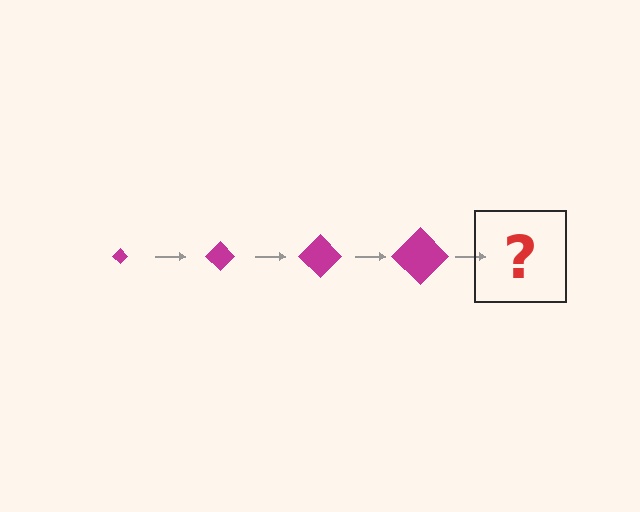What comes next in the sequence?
The next element should be a magenta diamond, larger than the previous one.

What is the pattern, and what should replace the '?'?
The pattern is that the diamond gets progressively larger each step. The '?' should be a magenta diamond, larger than the previous one.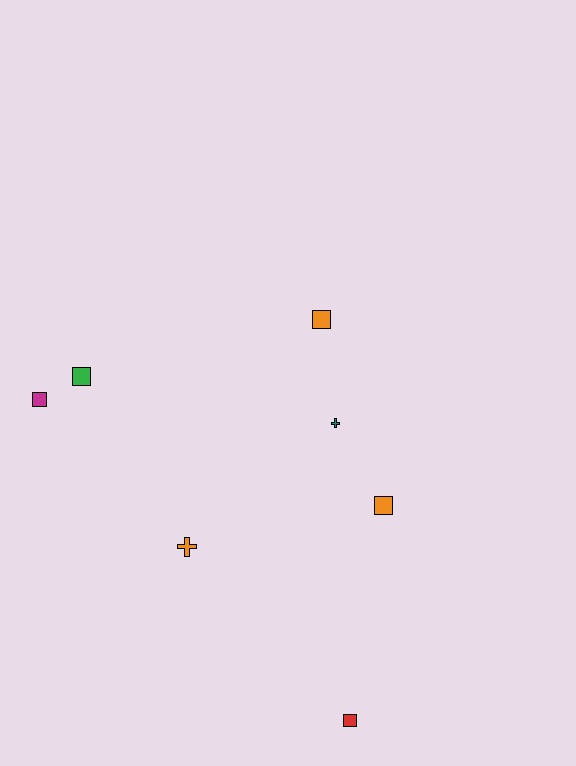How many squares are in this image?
There are 5 squares.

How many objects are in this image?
There are 7 objects.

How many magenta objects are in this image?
There is 1 magenta object.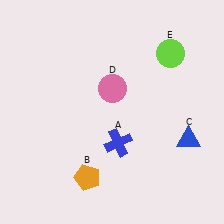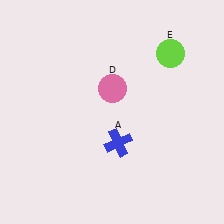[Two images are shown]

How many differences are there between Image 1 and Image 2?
There are 2 differences between the two images.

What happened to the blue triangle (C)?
The blue triangle (C) was removed in Image 2. It was in the bottom-right area of Image 1.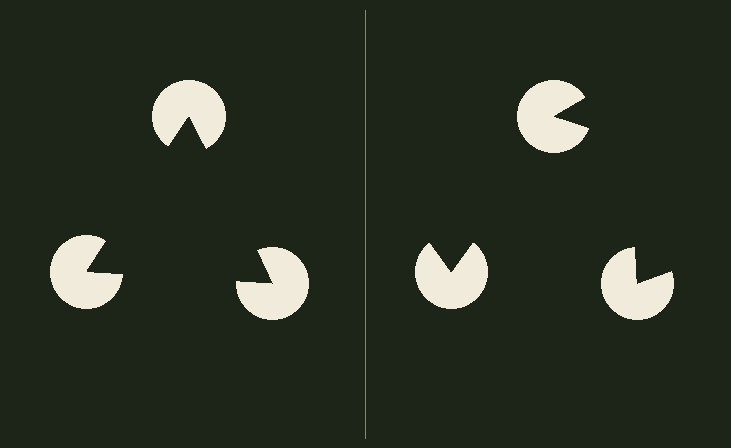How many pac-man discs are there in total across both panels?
6 — 3 on each side.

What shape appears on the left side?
An illusory triangle.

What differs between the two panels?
The pac-man discs are positioned identically on both sides; only the wedge orientations differ. On the left they align to a triangle; on the right they are misaligned.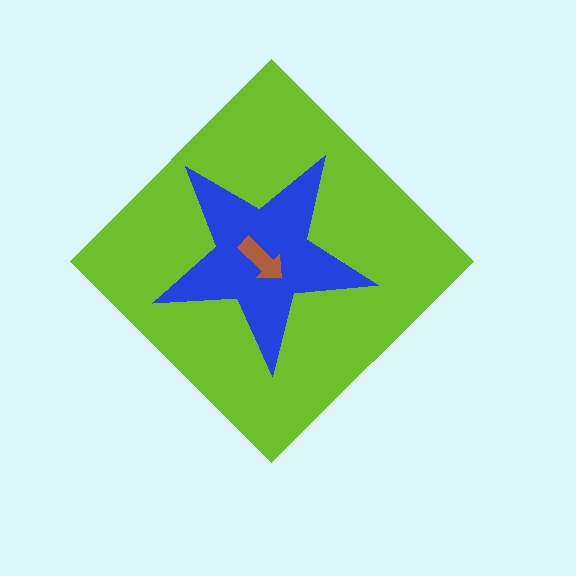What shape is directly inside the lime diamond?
The blue star.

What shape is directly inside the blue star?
The brown arrow.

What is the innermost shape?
The brown arrow.